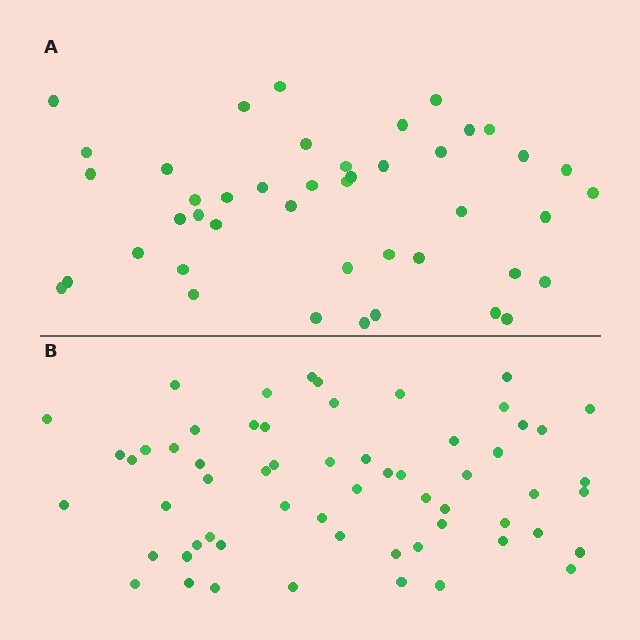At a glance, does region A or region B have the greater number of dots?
Region B (the bottom region) has more dots.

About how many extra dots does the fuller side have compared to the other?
Region B has approximately 15 more dots than region A.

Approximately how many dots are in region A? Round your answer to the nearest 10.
About 40 dots. (The exact count is 44, which rounds to 40.)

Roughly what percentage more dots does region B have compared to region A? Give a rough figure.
About 35% more.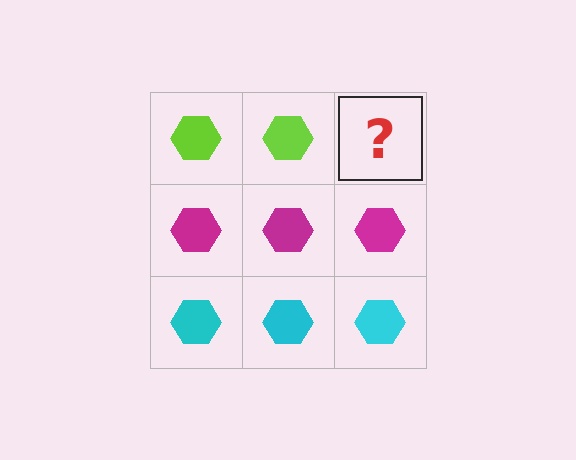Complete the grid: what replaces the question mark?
The question mark should be replaced with a lime hexagon.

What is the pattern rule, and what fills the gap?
The rule is that each row has a consistent color. The gap should be filled with a lime hexagon.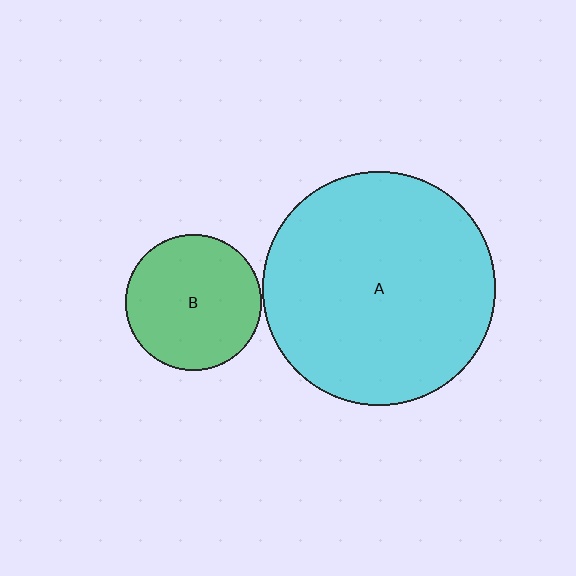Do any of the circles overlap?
No, none of the circles overlap.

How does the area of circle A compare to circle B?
Approximately 2.9 times.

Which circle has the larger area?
Circle A (cyan).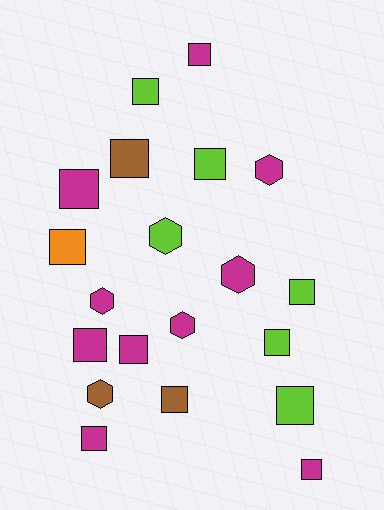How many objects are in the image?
There are 20 objects.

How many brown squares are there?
There are 2 brown squares.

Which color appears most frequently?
Magenta, with 10 objects.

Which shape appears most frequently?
Square, with 14 objects.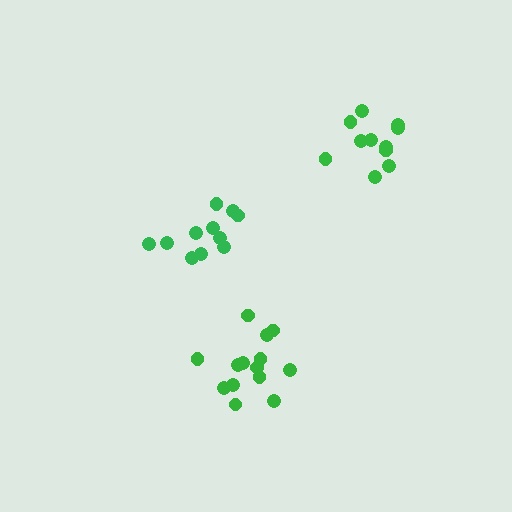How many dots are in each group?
Group 1: 11 dots, Group 2: 11 dots, Group 3: 14 dots (36 total).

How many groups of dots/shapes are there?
There are 3 groups.